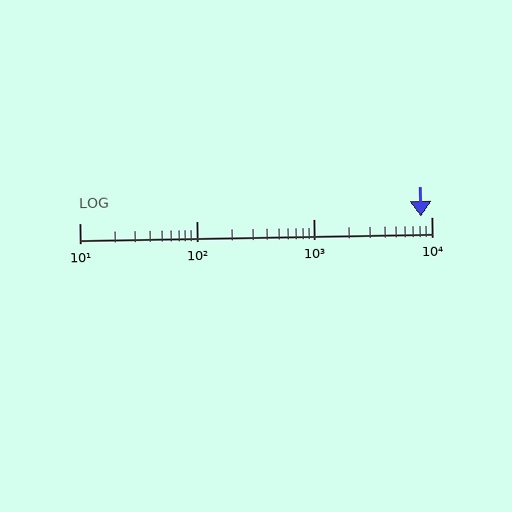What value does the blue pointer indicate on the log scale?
The pointer indicates approximately 8200.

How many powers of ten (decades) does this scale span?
The scale spans 3 decades, from 10 to 10000.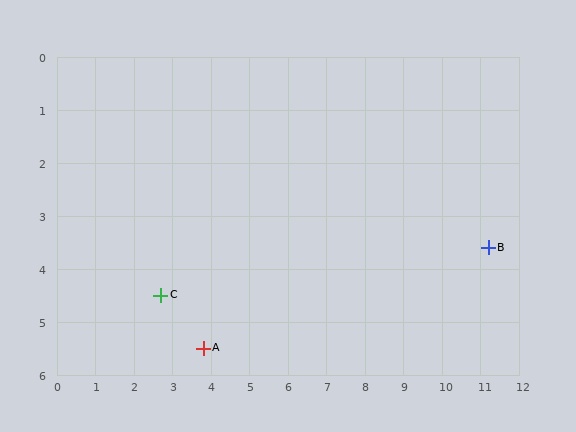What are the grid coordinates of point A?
Point A is at approximately (3.8, 5.5).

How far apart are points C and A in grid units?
Points C and A are about 1.5 grid units apart.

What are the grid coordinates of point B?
Point B is at approximately (11.2, 3.6).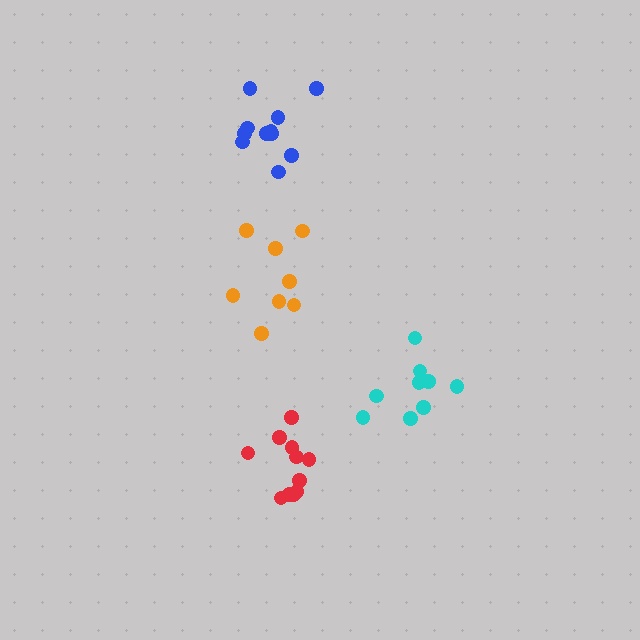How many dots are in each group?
Group 1: 11 dots, Group 2: 8 dots, Group 3: 11 dots, Group 4: 9 dots (39 total).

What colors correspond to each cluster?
The clusters are colored: red, orange, blue, cyan.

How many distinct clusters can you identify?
There are 4 distinct clusters.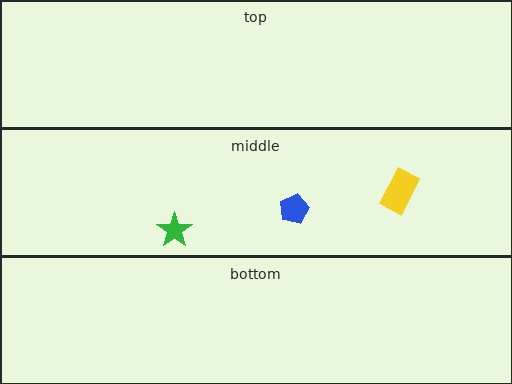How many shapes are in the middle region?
3.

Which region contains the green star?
The middle region.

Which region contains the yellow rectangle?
The middle region.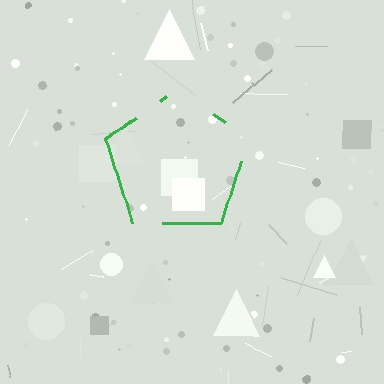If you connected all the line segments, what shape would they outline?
They would outline a pentagon.